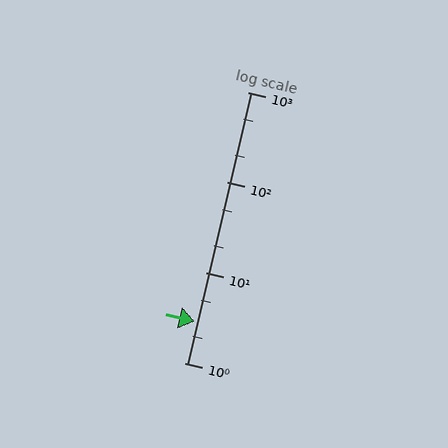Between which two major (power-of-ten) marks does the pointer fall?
The pointer is between 1 and 10.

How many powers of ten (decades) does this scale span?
The scale spans 3 decades, from 1 to 1000.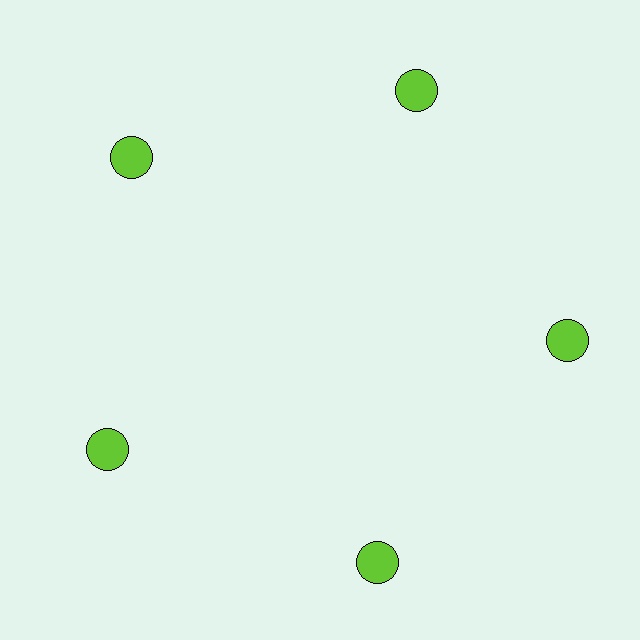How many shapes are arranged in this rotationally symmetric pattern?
There are 5 shapes, arranged in 5 groups of 1.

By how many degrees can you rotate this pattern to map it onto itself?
The pattern maps onto itself every 72 degrees of rotation.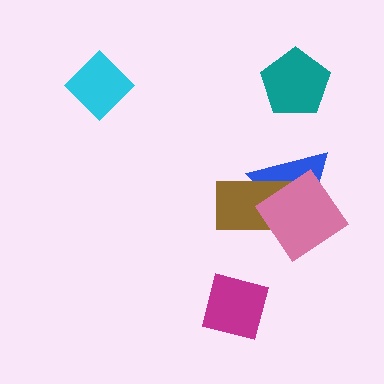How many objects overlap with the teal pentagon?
0 objects overlap with the teal pentagon.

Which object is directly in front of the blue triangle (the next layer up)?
The brown rectangle is directly in front of the blue triangle.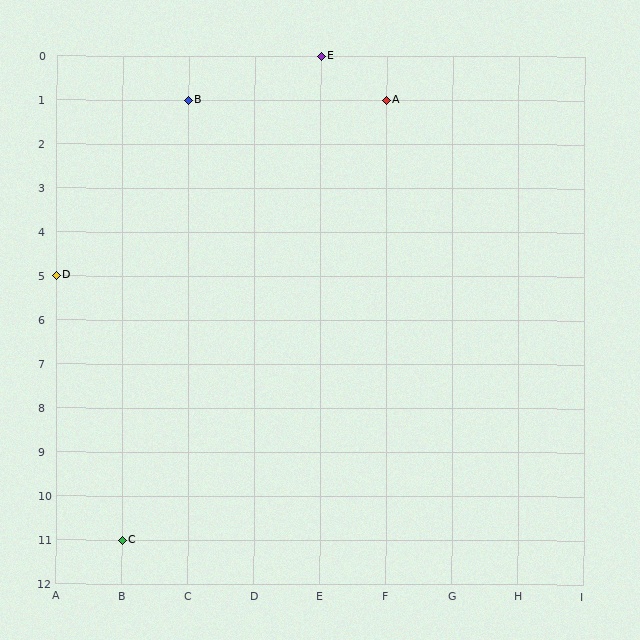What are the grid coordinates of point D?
Point D is at grid coordinates (A, 5).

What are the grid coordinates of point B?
Point B is at grid coordinates (C, 1).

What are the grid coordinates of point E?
Point E is at grid coordinates (E, 0).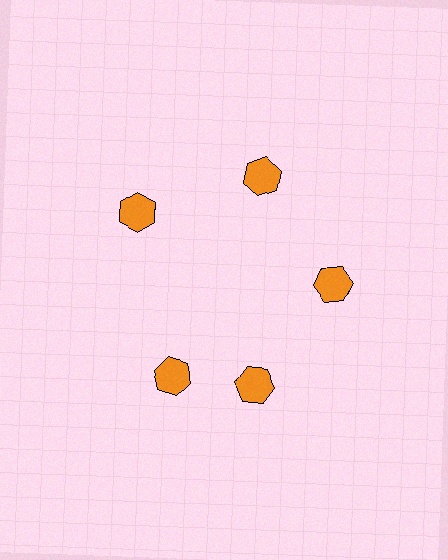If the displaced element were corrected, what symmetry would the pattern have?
It would have 5-fold rotational symmetry — the pattern would map onto itself every 72 degrees.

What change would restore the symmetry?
The symmetry would be restored by rotating it back into even spacing with its neighbors so that all 5 hexagons sit at equal angles and equal distance from the center.